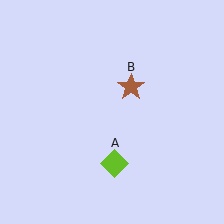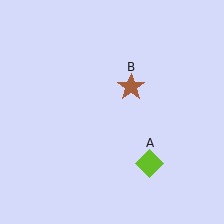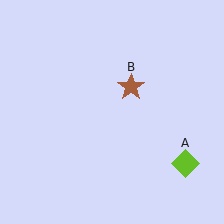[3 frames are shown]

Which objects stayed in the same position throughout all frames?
Brown star (object B) remained stationary.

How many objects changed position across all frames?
1 object changed position: lime diamond (object A).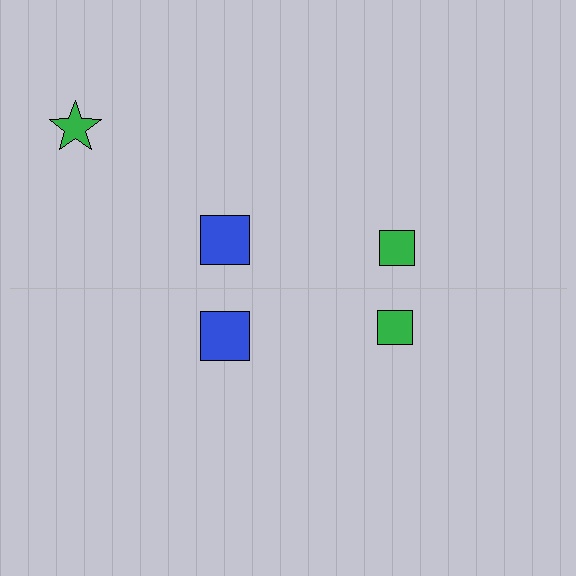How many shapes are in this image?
There are 5 shapes in this image.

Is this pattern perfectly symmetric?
No, the pattern is not perfectly symmetric. A green star is missing from the bottom side.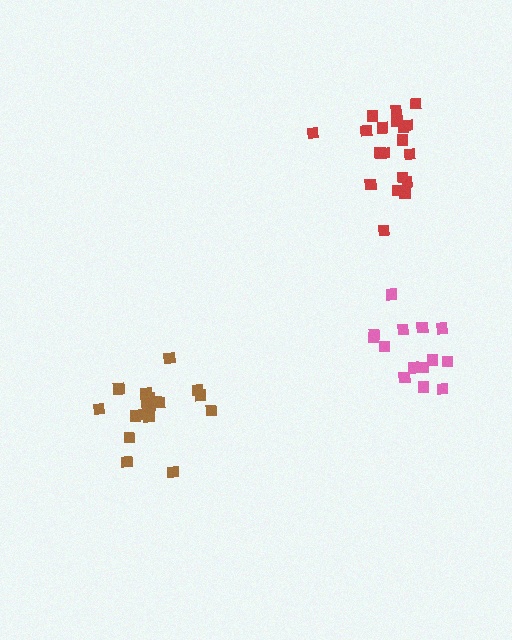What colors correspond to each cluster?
The clusters are colored: brown, pink, red.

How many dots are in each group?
Group 1: 18 dots, Group 2: 14 dots, Group 3: 19 dots (51 total).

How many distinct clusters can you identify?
There are 3 distinct clusters.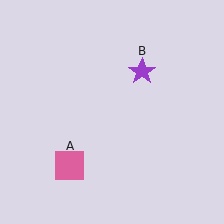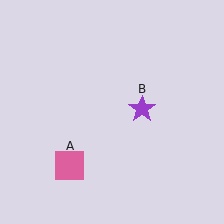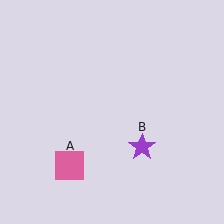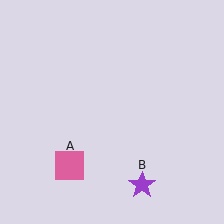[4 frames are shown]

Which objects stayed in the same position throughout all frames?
Pink square (object A) remained stationary.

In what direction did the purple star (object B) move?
The purple star (object B) moved down.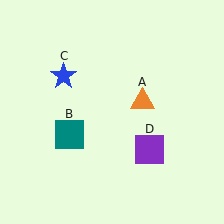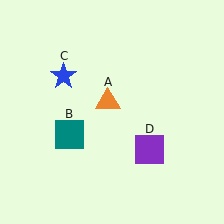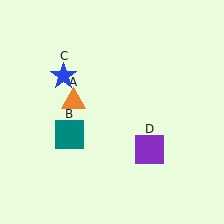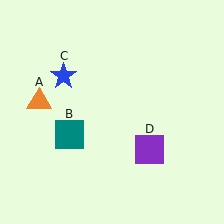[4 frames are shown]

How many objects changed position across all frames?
1 object changed position: orange triangle (object A).